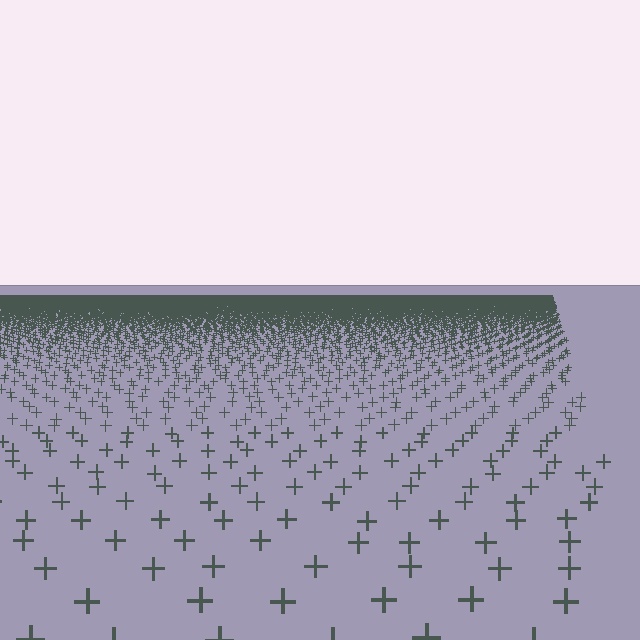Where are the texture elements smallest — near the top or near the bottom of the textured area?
Near the top.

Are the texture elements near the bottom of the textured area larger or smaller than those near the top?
Larger. Near the bottom, elements are closer to the viewer and appear at a bigger on-screen size.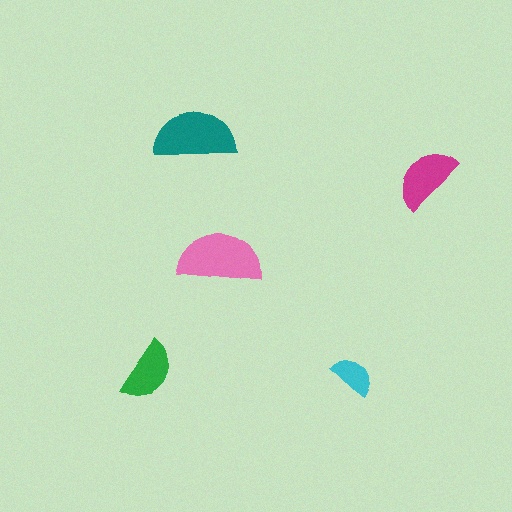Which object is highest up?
The teal semicircle is topmost.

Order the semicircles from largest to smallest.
the pink one, the teal one, the magenta one, the green one, the cyan one.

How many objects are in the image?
There are 5 objects in the image.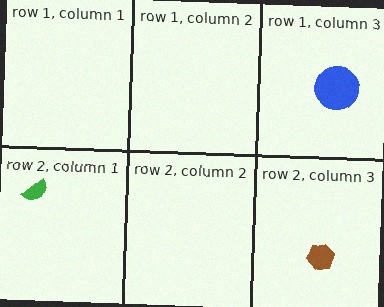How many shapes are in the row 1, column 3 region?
1.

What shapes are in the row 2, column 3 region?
The brown hexagon.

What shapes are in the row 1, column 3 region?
The blue circle.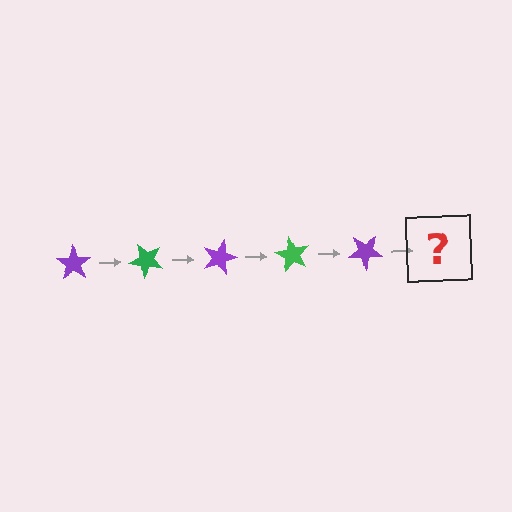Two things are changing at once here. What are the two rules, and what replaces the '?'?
The two rules are that it rotates 45 degrees each step and the color cycles through purple and green. The '?' should be a green star, rotated 225 degrees from the start.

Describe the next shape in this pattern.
It should be a green star, rotated 225 degrees from the start.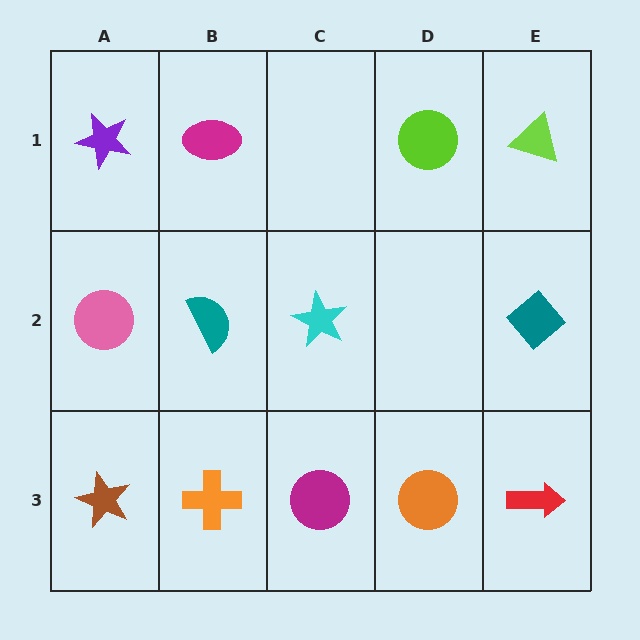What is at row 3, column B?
An orange cross.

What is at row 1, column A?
A purple star.